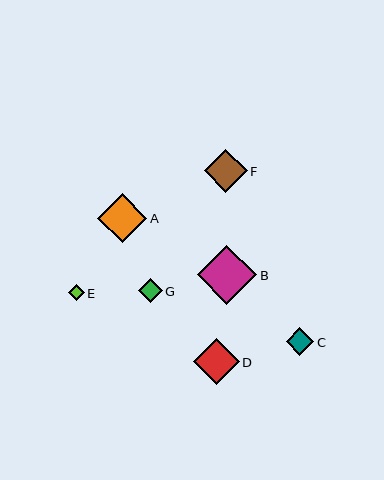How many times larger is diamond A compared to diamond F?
Diamond A is approximately 1.1 times the size of diamond F.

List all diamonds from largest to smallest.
From largest to smallest: B, A, D, F, C, G, E.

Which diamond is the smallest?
Diamond E is the smallest with a size of approximately 16 pixels.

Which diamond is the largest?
Diamond B is the largest with a size of approximately 60 pixels.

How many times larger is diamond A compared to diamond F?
Diamond A is approximately 1.1 times the size of diamond F.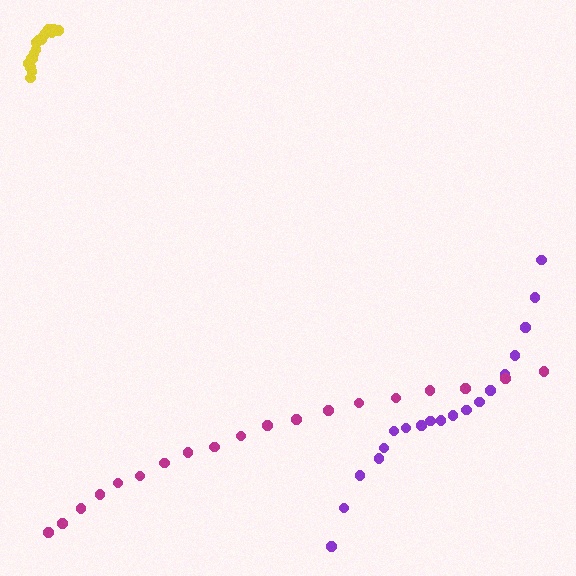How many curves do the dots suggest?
There are 3 distinct paths.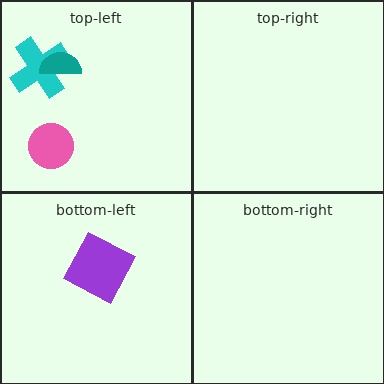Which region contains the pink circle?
The top-left region.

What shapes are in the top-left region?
The pink circle, the cyan cross, the teal semicircle.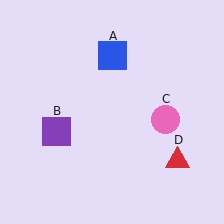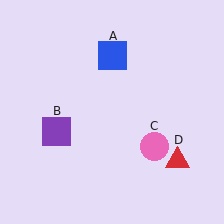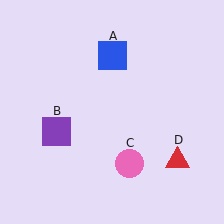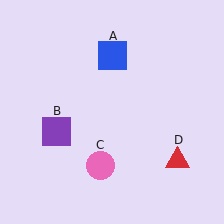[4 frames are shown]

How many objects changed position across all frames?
1 object changed position: pink circle (object C).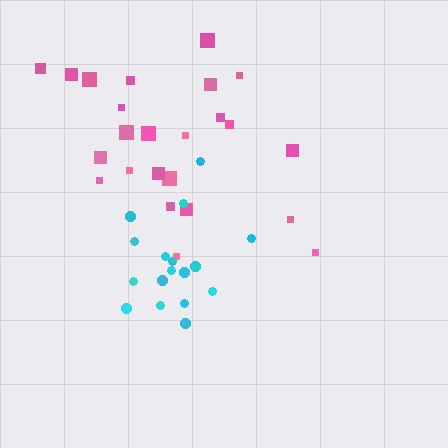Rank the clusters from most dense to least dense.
pink, cyan.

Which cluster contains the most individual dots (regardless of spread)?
Pink (24).